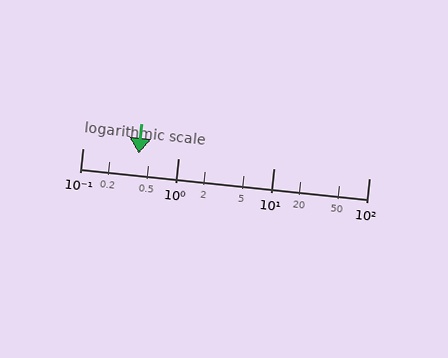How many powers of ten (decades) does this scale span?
The scale spans 3 decades, from 0.1 to 100.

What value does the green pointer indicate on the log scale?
The pointer indicates approximately 0.39.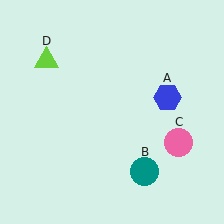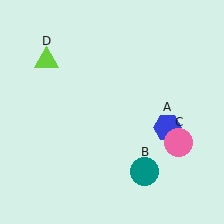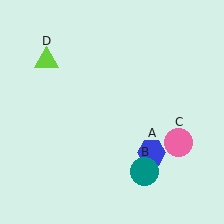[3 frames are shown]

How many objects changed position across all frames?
1 object changed position: blue hexagon (object A).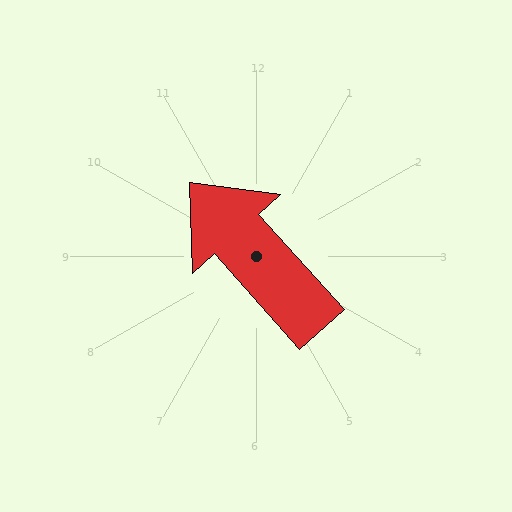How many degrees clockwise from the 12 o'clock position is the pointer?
Approximately 318 degrees.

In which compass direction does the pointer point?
Northwest.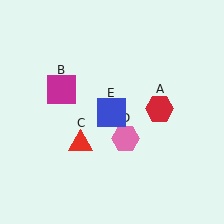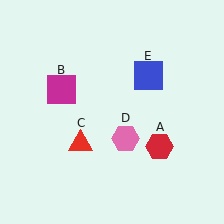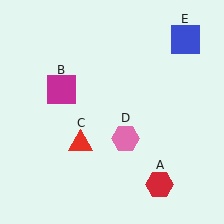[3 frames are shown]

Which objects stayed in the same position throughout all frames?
Magenta square (object B) and red triangle (object C) and pink hexagon (object D) remained stationary.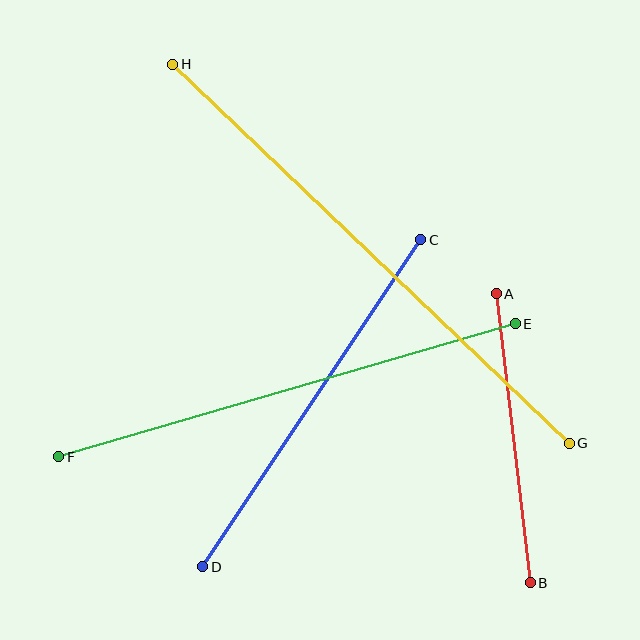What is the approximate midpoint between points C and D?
The midpoint is at approximately (312, 403) pixels.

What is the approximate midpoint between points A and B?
The midpoint is at approximately (513, 438) pixels.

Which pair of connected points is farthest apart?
Points G and H are farthest apart.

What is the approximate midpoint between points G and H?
The midpoint is at approximately (371, 254) pixels.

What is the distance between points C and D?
The distance is approximately 393 pixels.